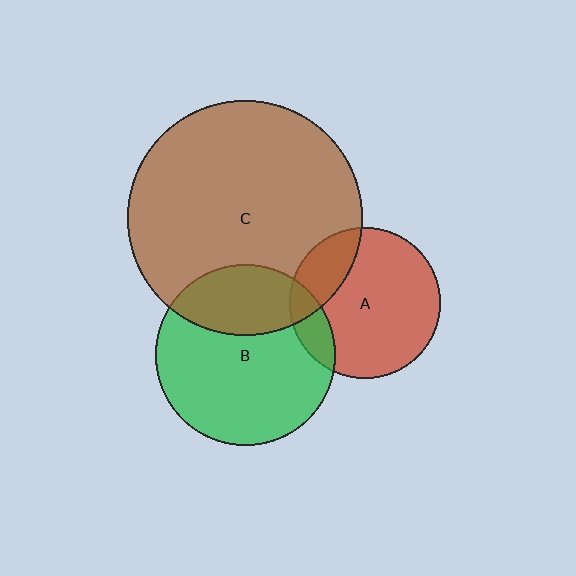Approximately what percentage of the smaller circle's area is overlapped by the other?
Approximately 30%.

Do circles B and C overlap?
Yes.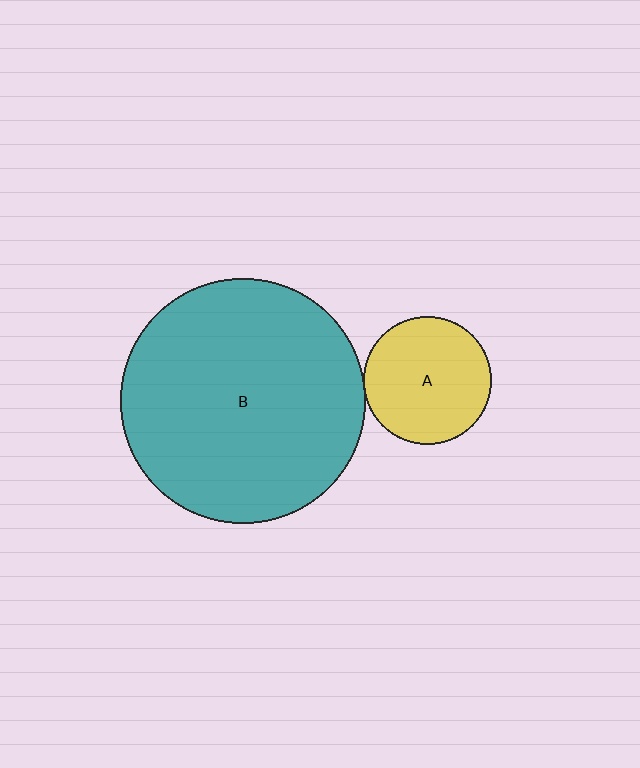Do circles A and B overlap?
Yes.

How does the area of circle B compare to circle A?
Approximately 3.6 times.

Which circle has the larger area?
Circle B (teal).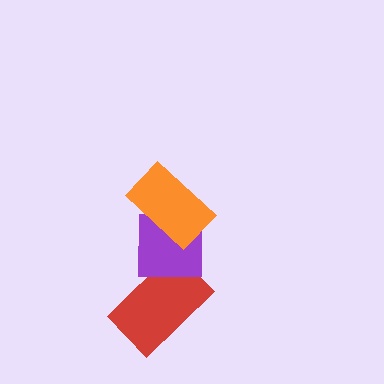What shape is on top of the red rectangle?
The purple square is on top of the red rectangle.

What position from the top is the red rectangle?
The red rectangle is 3rd from the top.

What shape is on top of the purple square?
The orange rectangle is on top of the purple square.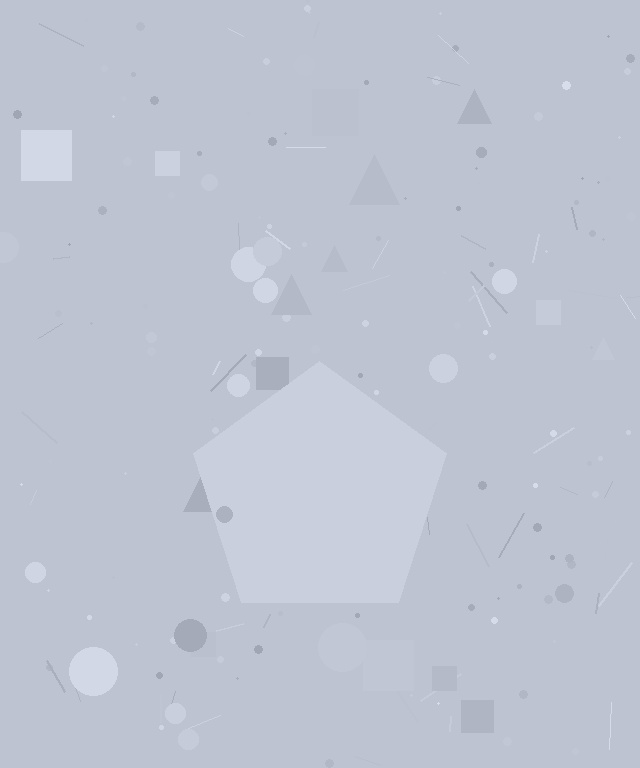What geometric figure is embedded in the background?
A pentagon is embedded in the background.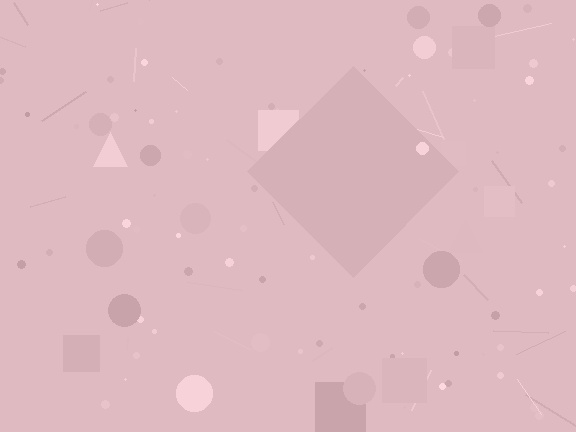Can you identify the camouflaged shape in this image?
The camouflaged shape is a diamond.